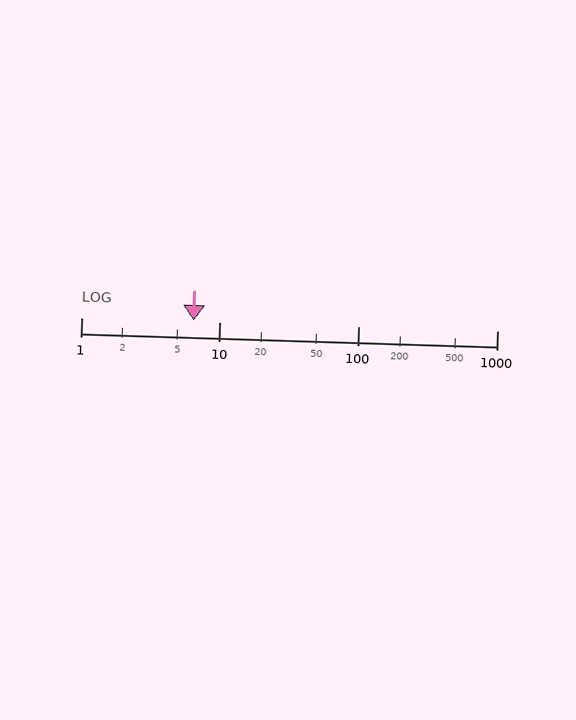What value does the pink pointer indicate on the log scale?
The pointer indicates approximately 6.5.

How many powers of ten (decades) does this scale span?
The scale spans 3 decades, from 1 to 1000.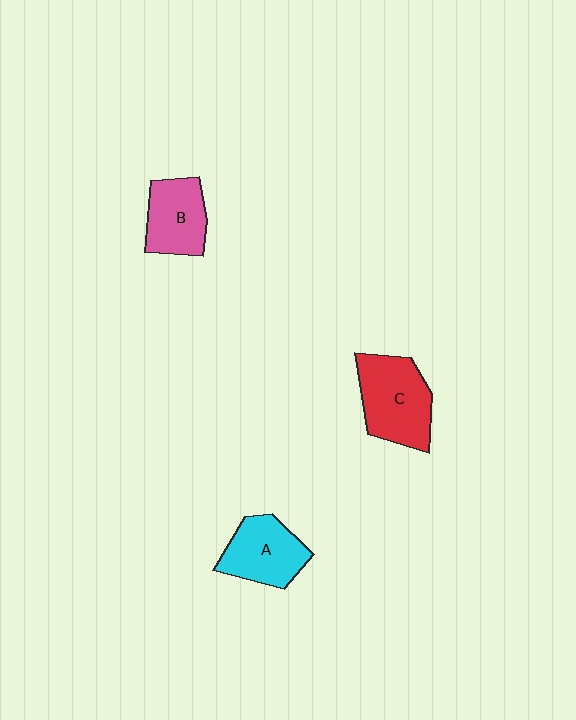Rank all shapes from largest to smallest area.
From largest to smallest: C (red), A (cyan), B (pink).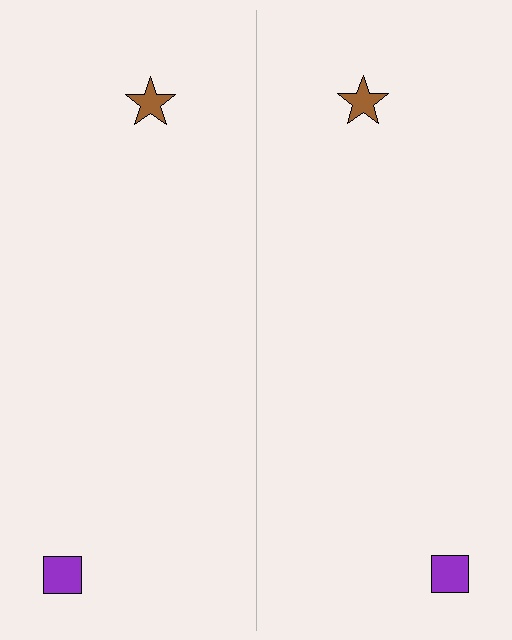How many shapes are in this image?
There are 4 shapes in this image.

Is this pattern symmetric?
Yes, this pattern has bilateral (reflection) symmetry.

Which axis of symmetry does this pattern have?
The pattern has a vertical axis of symmetry running through the center of the image.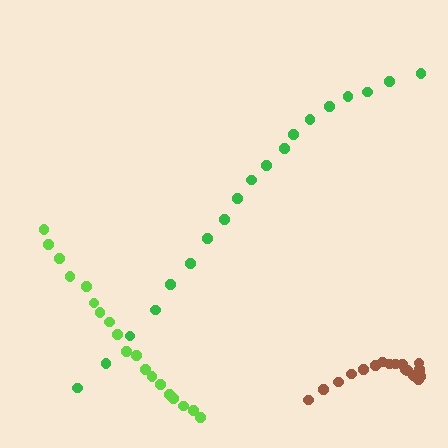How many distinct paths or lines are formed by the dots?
There are 3 distinct paths.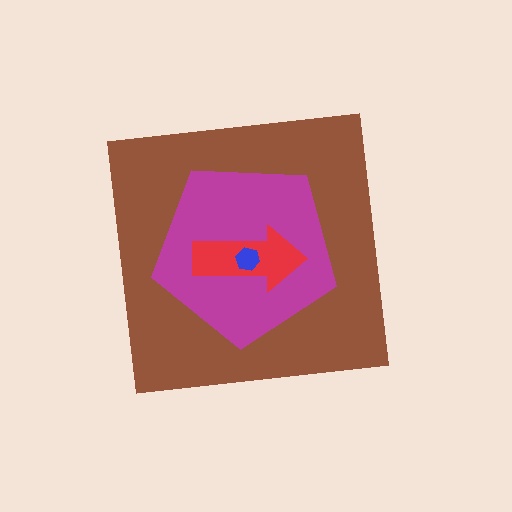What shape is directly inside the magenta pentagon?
The red arrow.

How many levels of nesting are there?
4.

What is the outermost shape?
The brown square.